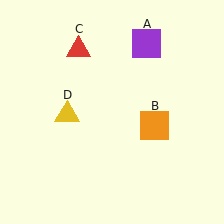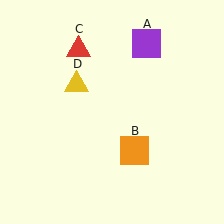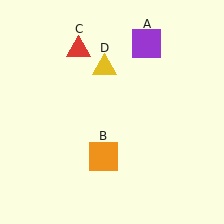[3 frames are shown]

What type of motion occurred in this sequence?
The orange square (object B), yellow triangle (object D) rotated clockwise around the center of the scene.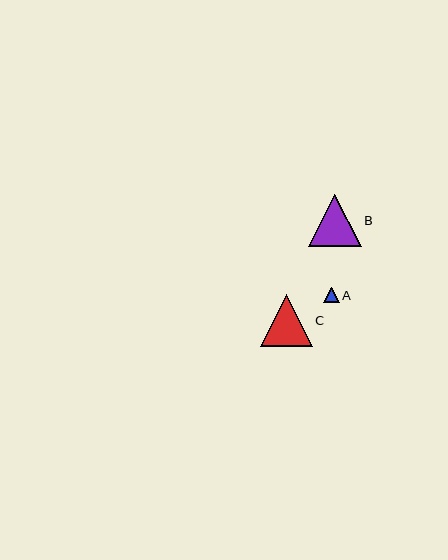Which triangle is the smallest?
Triangle A is the smallest with a size of approximately 16 pixels.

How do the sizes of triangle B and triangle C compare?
Triangle B and triangle C are approximately the same size.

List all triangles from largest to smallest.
From largest to smallest: B, C, A.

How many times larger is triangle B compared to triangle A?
Triangle B is approximately 3.3 times the size of triangle A.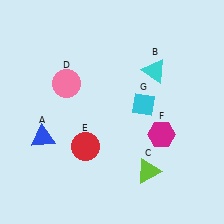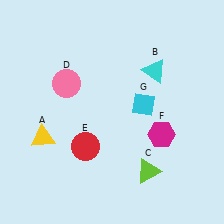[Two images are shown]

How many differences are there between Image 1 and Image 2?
There is 1 difference between the two images.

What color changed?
The triangle (A) changed from blue in Image 1 to yellow in Image 2.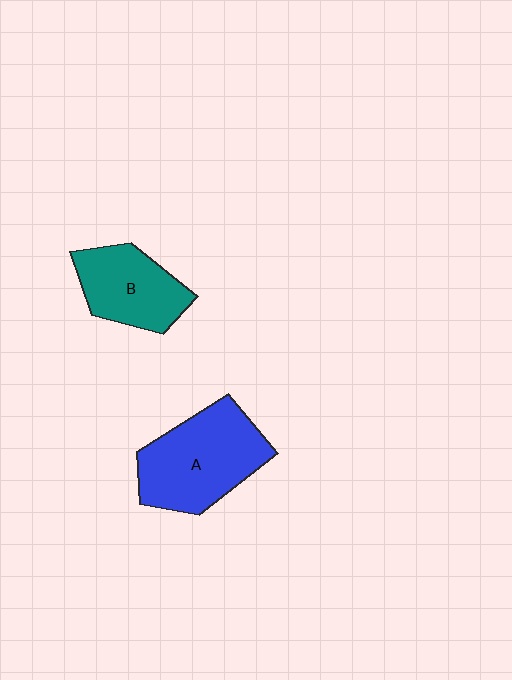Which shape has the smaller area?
Shape B (teal).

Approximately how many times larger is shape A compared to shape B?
Approximately 1.4 times.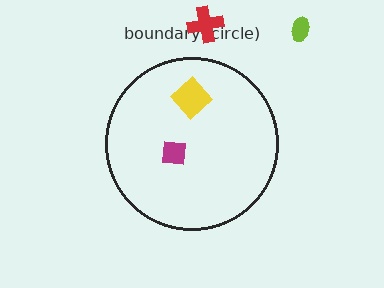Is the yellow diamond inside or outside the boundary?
Inside.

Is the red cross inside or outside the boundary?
Outside.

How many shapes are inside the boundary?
2 inside, 2 outside.